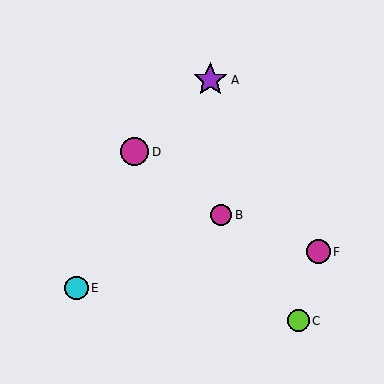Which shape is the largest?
The purple star (labeled A) is the largest.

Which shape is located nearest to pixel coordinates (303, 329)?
The lime circle (labeled C) at (299, 321) is nearest to that location.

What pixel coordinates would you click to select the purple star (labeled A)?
Click at (210, 80) to select the purple star A.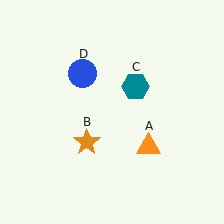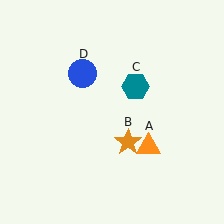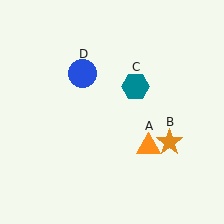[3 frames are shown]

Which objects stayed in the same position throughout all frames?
Orange triangle (object A) and teal hexagon (object C) and blue circle (object D) remained stationary.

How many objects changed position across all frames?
1 object changed position: orange star (object B).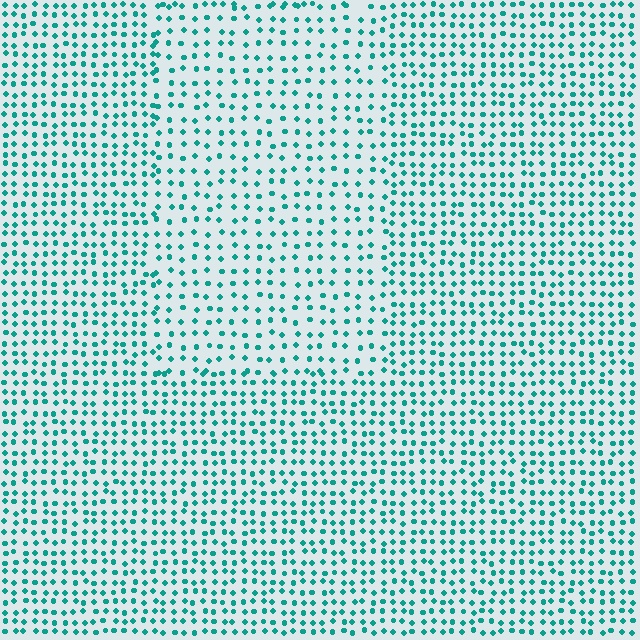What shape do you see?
I see a rectangle.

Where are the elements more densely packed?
The elements are more densely packed outside the rectangle boundary.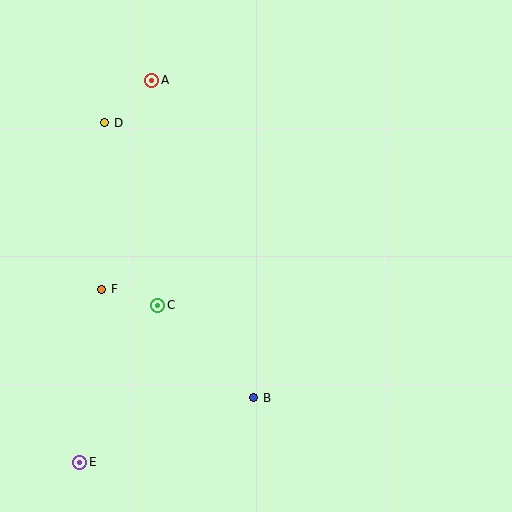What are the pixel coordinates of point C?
Point C is at (158, 305).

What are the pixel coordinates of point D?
Point D is at (105, 123).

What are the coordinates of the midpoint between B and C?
The midpoint between B and C is at (206, 352).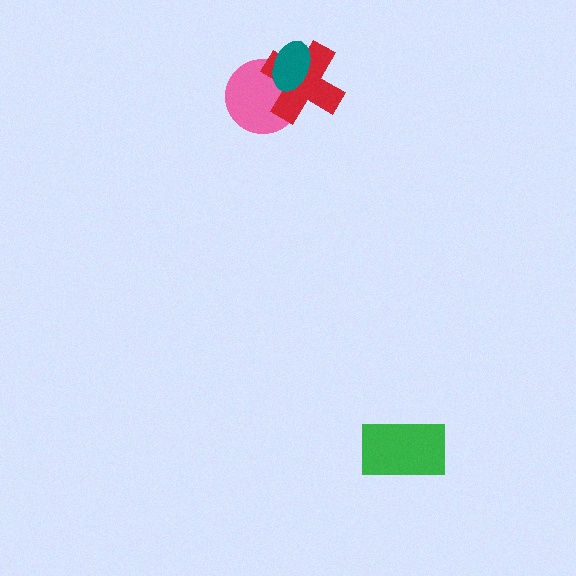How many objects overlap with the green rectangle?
0 objects overlap with the green rectangle.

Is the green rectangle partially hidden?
No, no other shape covers it.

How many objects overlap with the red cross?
2 objects overlap with the red cross.